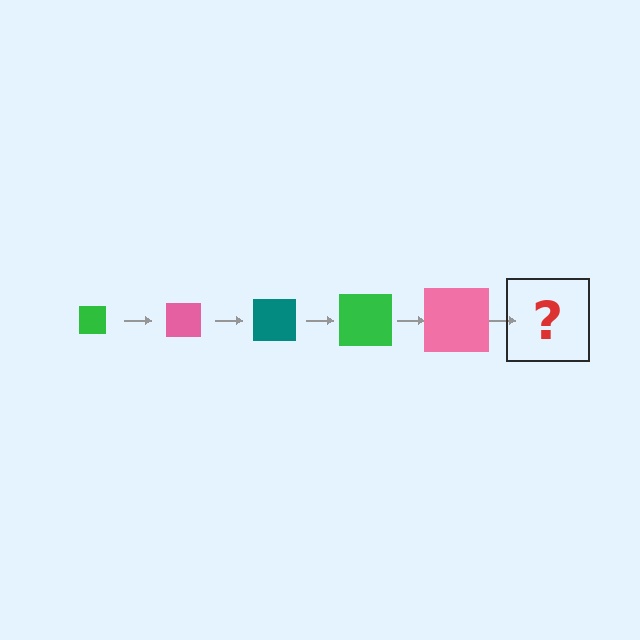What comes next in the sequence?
The next element should be a teal square, larger than the previous one.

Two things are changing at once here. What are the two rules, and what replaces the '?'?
The two rules are that the square grows larger each step and the color cycles through green, pink, and teal. The '?' should be a teal square, larger than the previous one.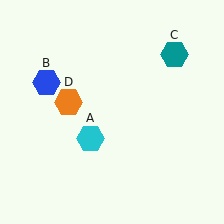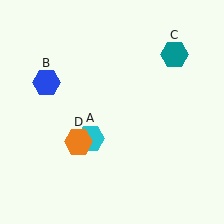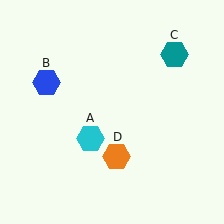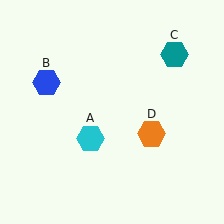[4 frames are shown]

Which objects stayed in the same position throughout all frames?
Cyan hexagon (object A) and blue hexagon (object B) and teal hexagon (object C) remained stationary.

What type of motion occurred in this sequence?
The orange hexagon (object D) rotated counterclockwise around the center of the scene.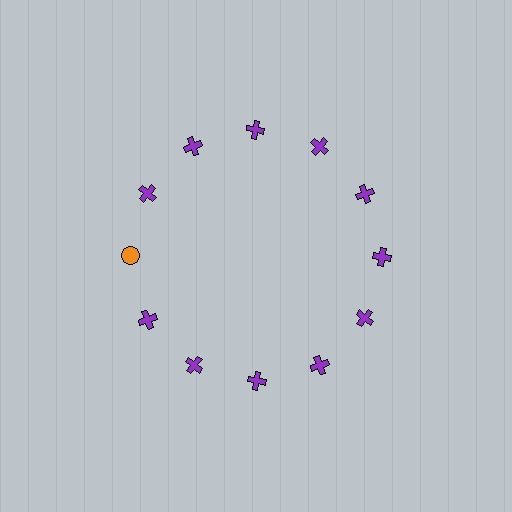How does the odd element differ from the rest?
It differs in both color (orange instead of purple) and shape (circle instead of cross).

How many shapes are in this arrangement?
There are 12 shapes arranged in a ring pattern.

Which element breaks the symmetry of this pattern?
The orange circle at roughly the 9 o'clock position breaks the symmetry. All other shapes are purple crosses.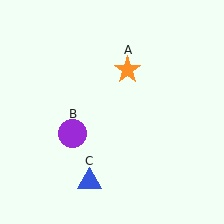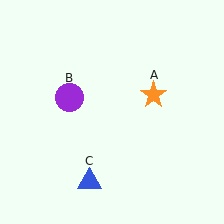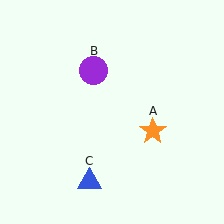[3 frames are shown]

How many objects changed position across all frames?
2 objects changed position: orange star (object A), purple circle (object B).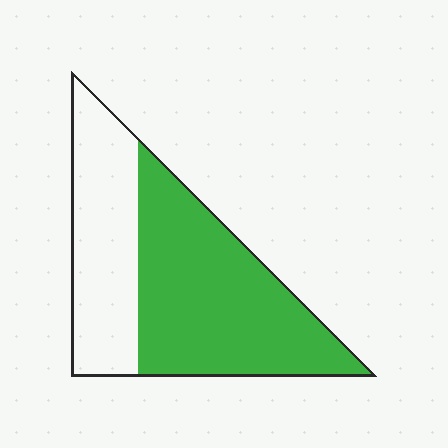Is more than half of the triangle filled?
Yes.